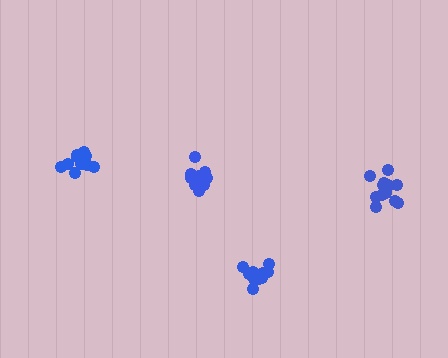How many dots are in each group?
Group 1: 11 dots, Group 2: 13 dots, Group 3: 13 dots, Group 4: 12 dots (49 total).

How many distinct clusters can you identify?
There are 4 distinct clusters.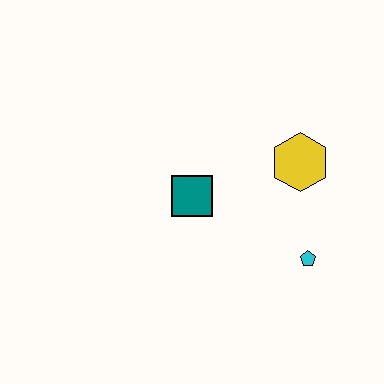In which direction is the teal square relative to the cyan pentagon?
The teal square is to the left of the cyan pentagon.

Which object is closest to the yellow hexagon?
The cyan pentagon is closest to the yellow hexagon.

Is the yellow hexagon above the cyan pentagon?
Yes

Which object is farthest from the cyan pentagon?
The teal square is farthest from the cyan pentagon.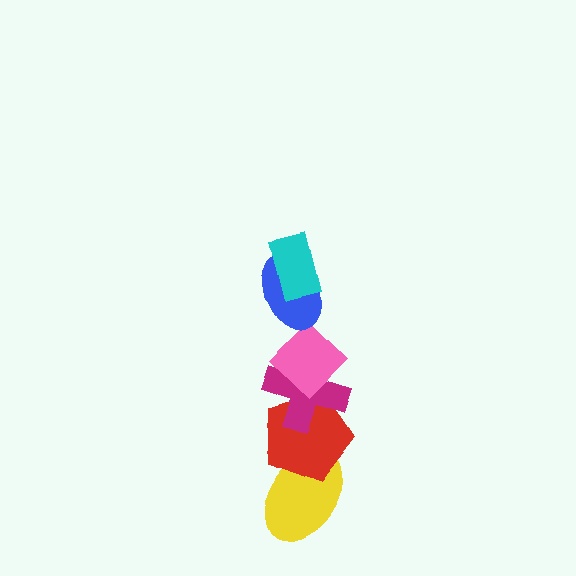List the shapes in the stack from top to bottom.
From top to bottom: the cyan rectangle, the blue ellipse, the pink diamond, the magenta cross, the red pentagon, the yellow ellipse.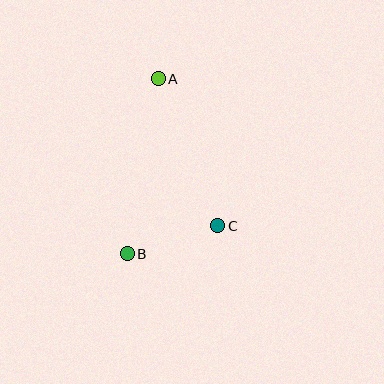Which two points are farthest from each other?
Points A and B are farthest from each other.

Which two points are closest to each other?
Points B and C are closest to each other.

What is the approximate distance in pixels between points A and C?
The distance between A and C is approximately 158 pixels.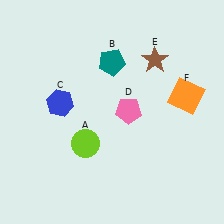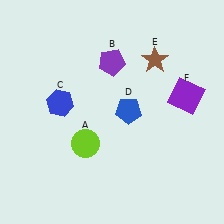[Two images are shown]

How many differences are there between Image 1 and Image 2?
There are 3 differences between the two images.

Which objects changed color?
B changed from teal to purple. D changed from pink to blue. F changed from orange to purple.